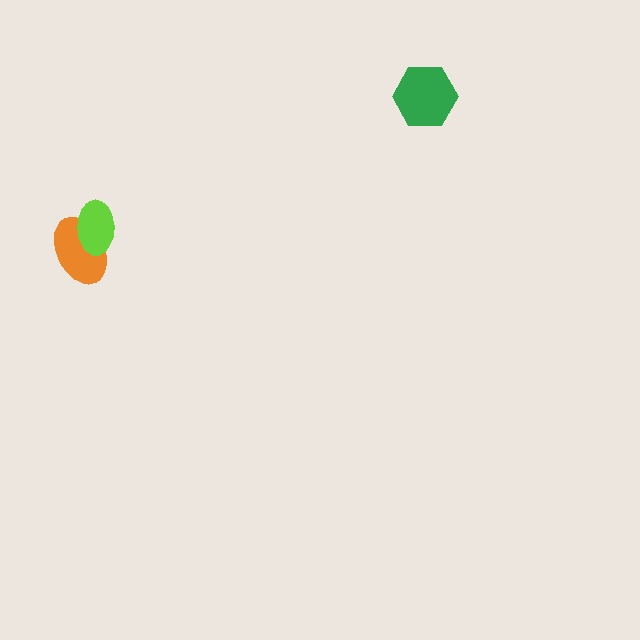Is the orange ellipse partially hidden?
Yes, it is partially covered by another shape.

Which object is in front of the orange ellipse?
The lime ellipse is in front of the orange ellipse.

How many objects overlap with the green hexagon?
0 objects overlap with the green hexagon.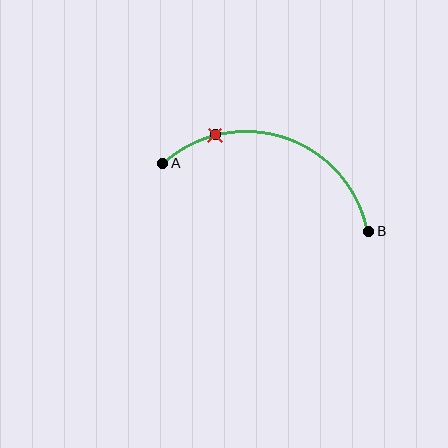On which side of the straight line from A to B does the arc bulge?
The arc bulges above the straight line connecting A and B.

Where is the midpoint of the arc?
The arc midpoint is the point on the curve farthest from the straight line joining A and B. It sits above that line.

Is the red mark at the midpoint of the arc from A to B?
No. The red mark lies on the arc but is closer to endpoint A. The arc midpoint would be at the point on the curve equidistant along the arc from both A and B.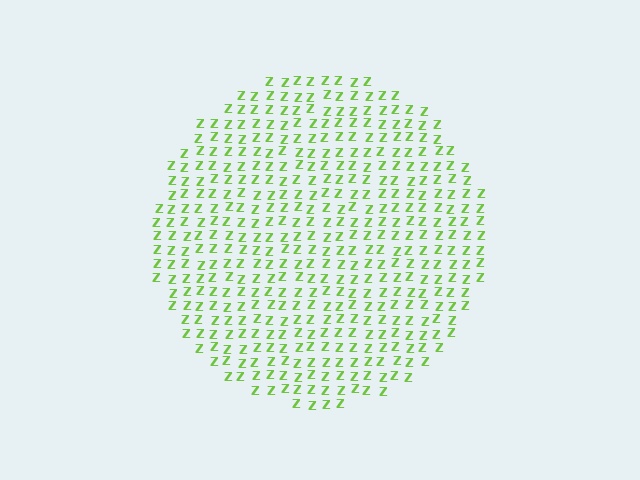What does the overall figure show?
The overall figure shows a circle.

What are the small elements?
The small elements are letter Z's.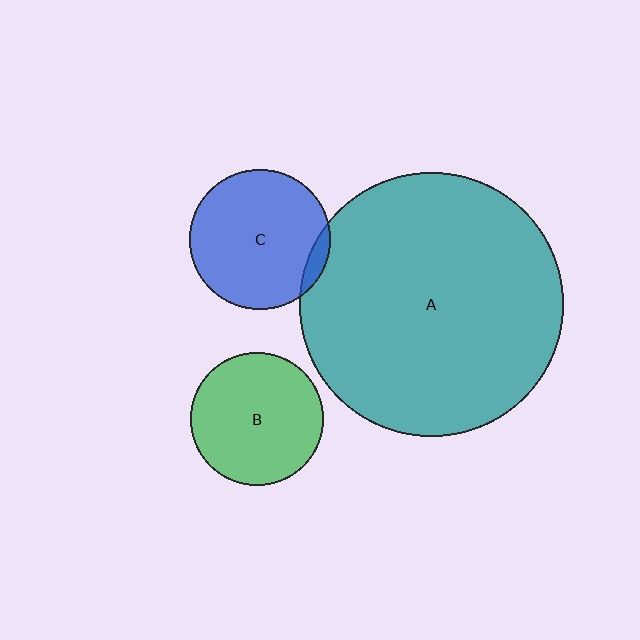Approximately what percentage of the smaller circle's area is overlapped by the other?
Approximately 5%.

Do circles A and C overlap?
Yes.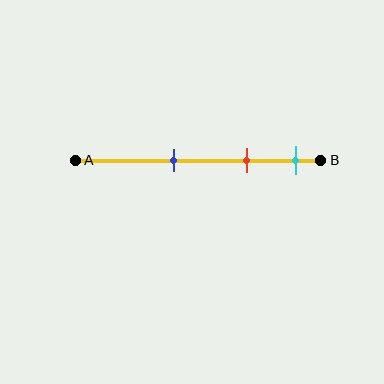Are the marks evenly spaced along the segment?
Yes, the marks are approximately evenly spaced.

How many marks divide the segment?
There are 3 marks dividing the segment.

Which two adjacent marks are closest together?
The red and cyan marks are the closest adjacent pair.